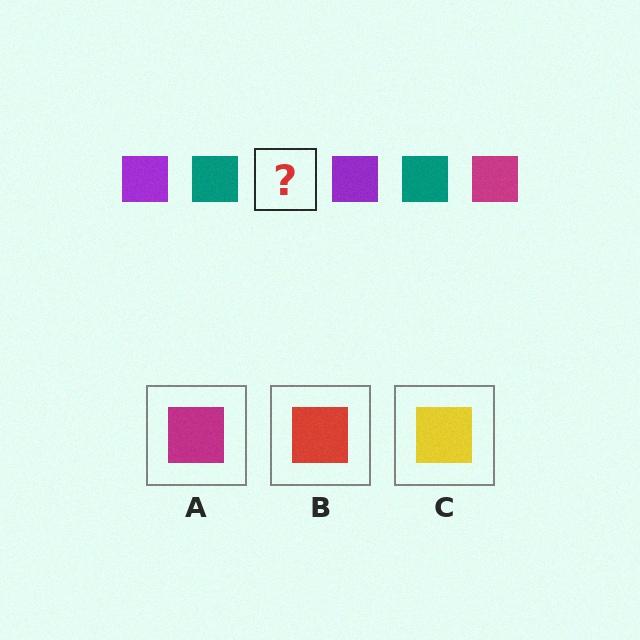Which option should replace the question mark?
Option A.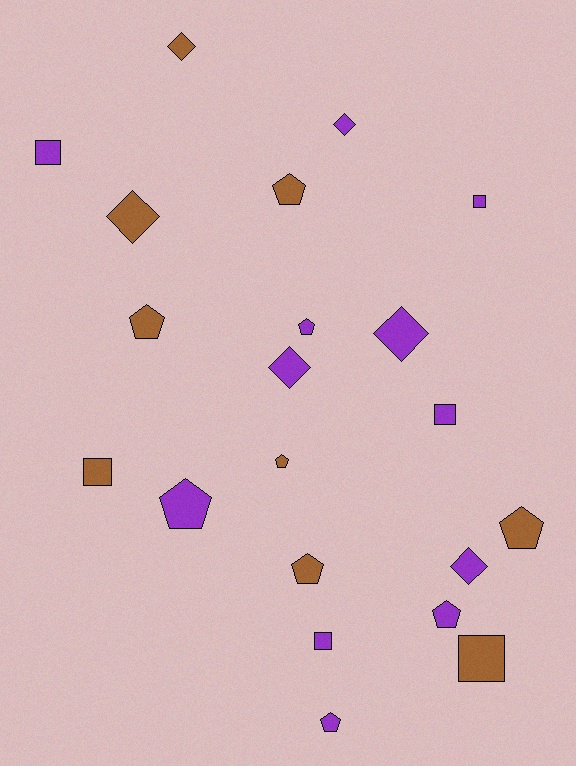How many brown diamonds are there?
There are 2 brown diamonds.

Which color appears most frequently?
Purple, with 12 objects.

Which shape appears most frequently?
Pentagon, with 9 objects.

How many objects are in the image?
There are 21 objects.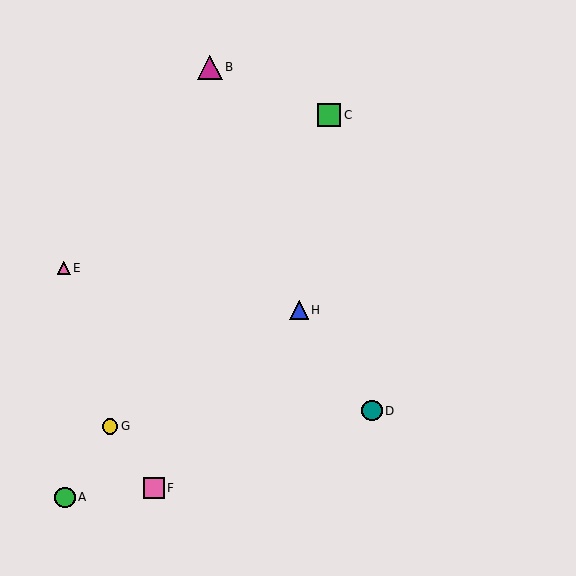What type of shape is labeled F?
Shape F is a pink square.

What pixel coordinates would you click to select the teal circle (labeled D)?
Click at (372, 411) to select the teal circle D.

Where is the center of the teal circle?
The center of the teal circle is at (372, 411).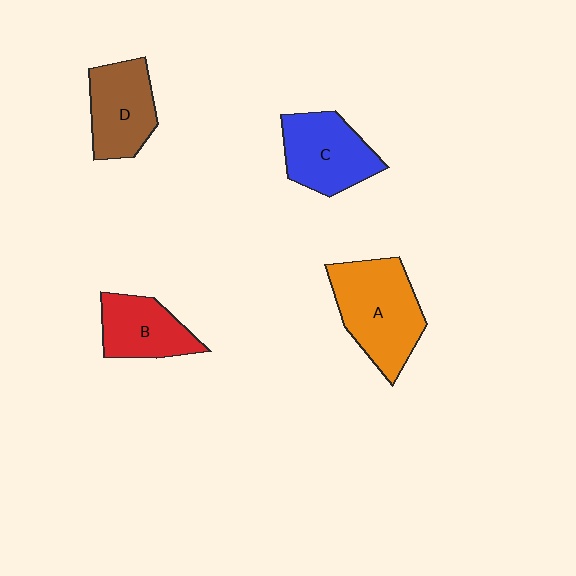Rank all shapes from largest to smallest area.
From largest to smallest: A (orange), C (blue), D (brown), B (red).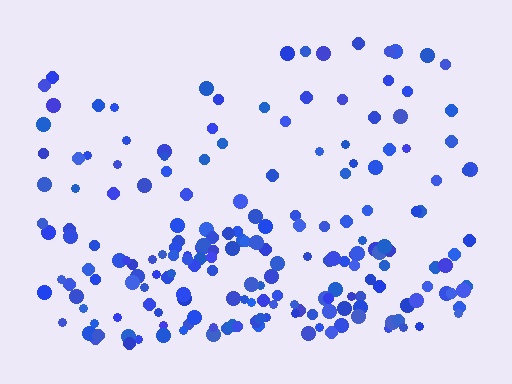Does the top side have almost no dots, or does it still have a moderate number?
Still a moderate number, just noticeably fewer than the bottom.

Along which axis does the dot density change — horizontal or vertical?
Vertical.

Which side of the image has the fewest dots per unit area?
The top.